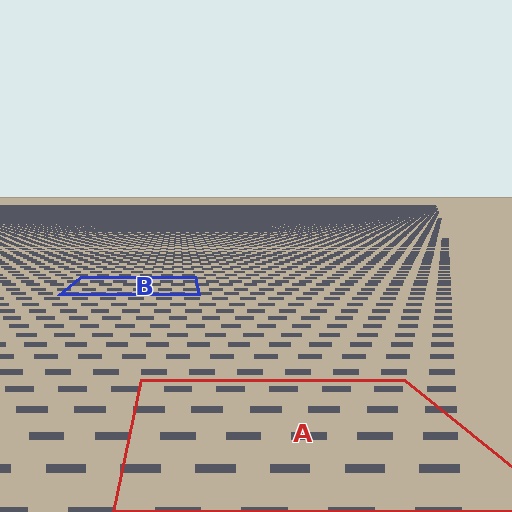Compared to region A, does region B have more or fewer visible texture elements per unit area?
Region B has more texture elements per unit area — they are packed more densely because it is farther away.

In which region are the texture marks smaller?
The texture marks are smaller in region B, because it is farther away.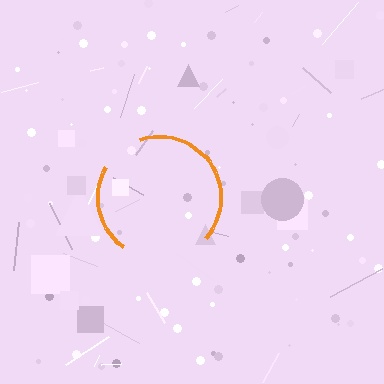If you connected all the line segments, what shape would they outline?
They would outline a circle.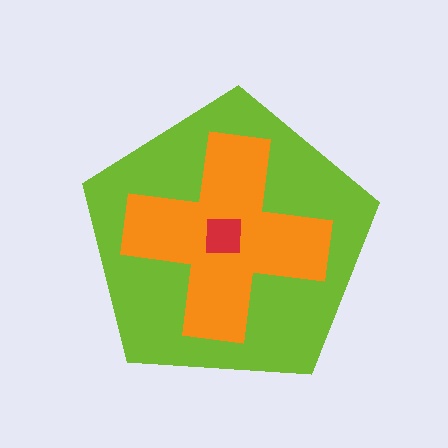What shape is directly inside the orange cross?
The red square.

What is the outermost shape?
The lime pentagon.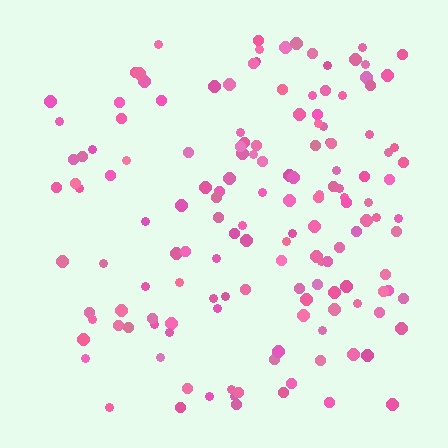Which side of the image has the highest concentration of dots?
The right.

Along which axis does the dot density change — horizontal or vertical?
Horizontal.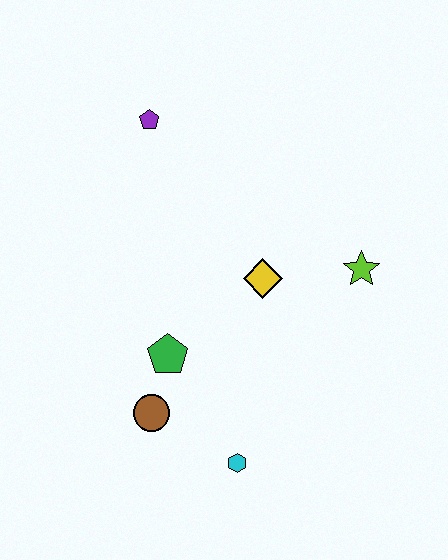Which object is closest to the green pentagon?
The brown circle is closest to the green pentagon.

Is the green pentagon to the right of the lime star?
No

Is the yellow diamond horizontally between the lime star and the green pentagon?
Yes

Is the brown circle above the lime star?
No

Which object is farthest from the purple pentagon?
The cyan hexagon is farthest from the purple pentagon.